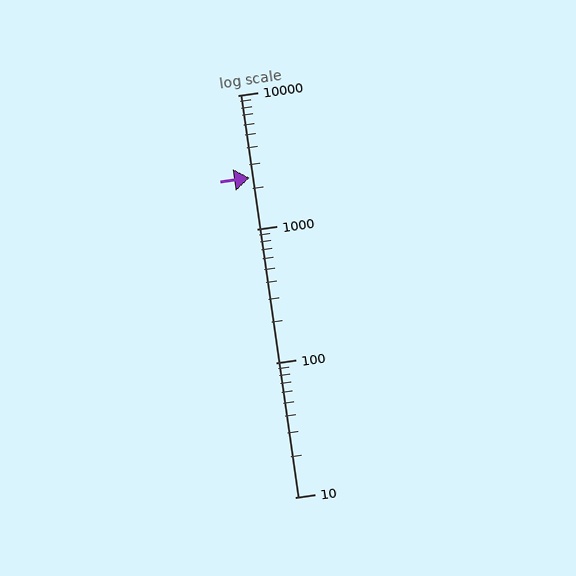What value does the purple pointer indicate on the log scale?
The pointer indicates approximately 2400.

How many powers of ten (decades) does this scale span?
The scale spans 3 decades, from 10 to 10000.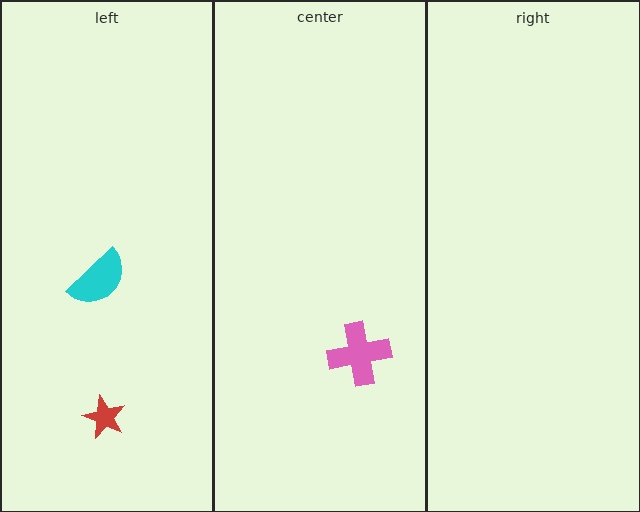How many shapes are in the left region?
2.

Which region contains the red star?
The left region.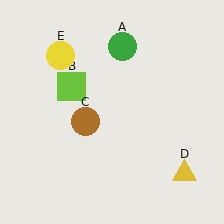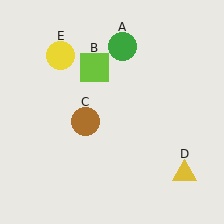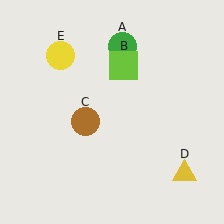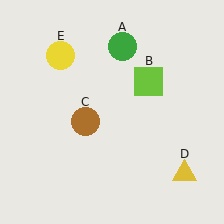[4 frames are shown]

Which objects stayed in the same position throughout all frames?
Green circle (object A) and brown circle (object C) and yellow triangle (object D) and yellow circle (object E) remained stationary.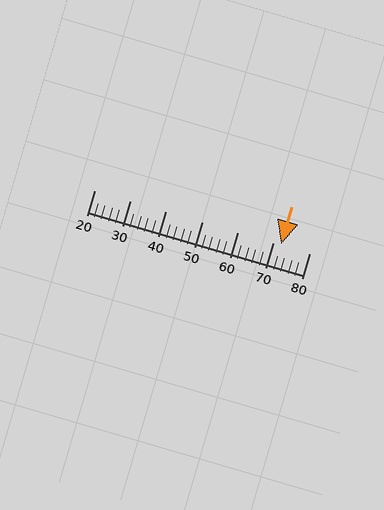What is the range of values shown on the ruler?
The ruler shows values from 20 to 80.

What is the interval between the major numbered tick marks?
The major tick marks are spaced 10 units apart.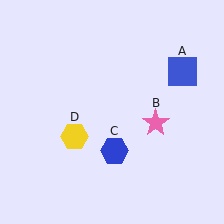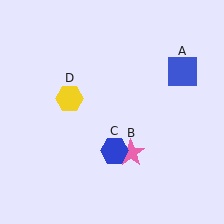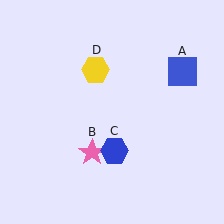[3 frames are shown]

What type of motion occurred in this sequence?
The pink star (object B), yellow hexagon (object D) rotated clockwise around the center of the scene.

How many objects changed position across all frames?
2 objects changed position: pink star (object B), yellow hexagon (object D).